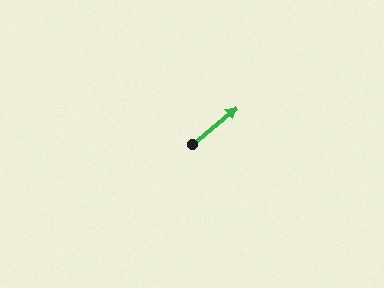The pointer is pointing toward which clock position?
Roughly 2 o'clock.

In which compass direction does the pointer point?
Northeast.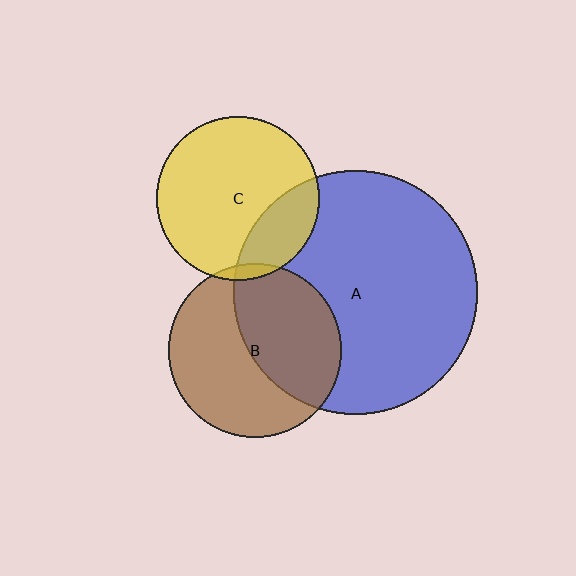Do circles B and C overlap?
Yes.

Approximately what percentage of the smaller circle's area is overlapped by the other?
Approximately 5%.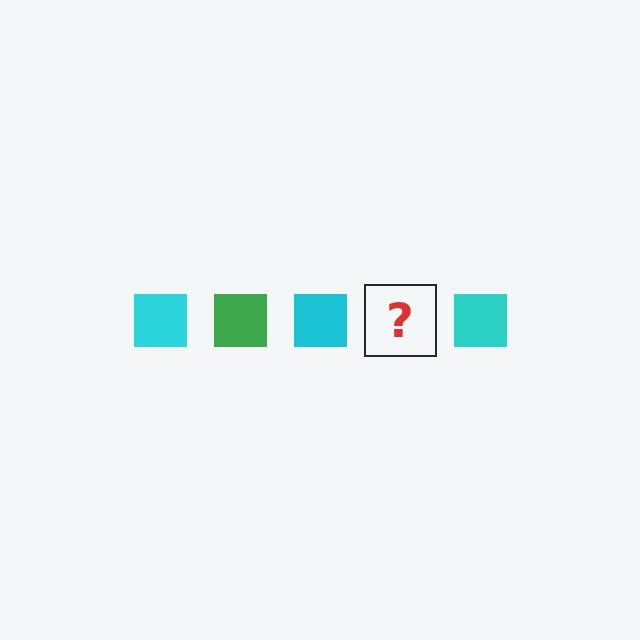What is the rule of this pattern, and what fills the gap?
The rule is that the pattern cycles through cyan, green squares. The gap should be filled with a green square.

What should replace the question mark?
The question mark should be replaced with a green square.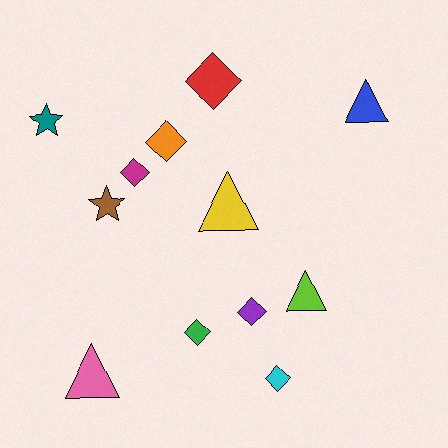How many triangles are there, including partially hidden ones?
There are 4 triangles.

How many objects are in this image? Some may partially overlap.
There are 12 objects.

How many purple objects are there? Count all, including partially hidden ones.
There is 1 purple object.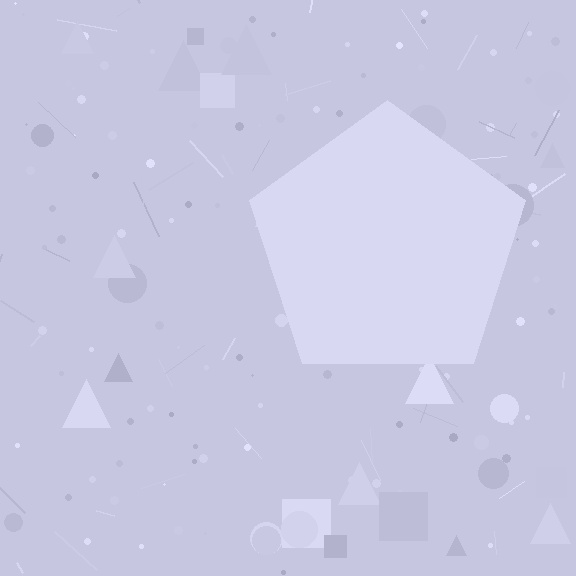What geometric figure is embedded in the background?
A pentagon is embedded in the background.